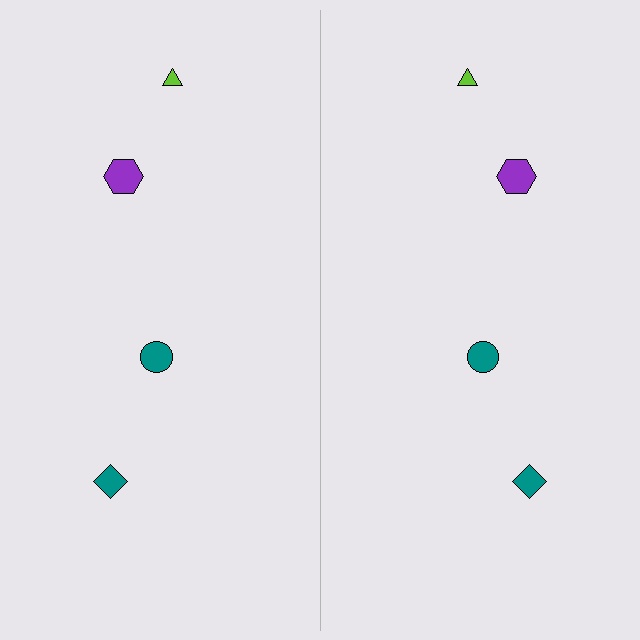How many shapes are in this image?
There are 8 shapes in this image.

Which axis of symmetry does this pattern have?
The pattern has a vertical axis of symmetry running through the center of the image.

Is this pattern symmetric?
Yes, this pattern has bilateral (reflection) symmetry.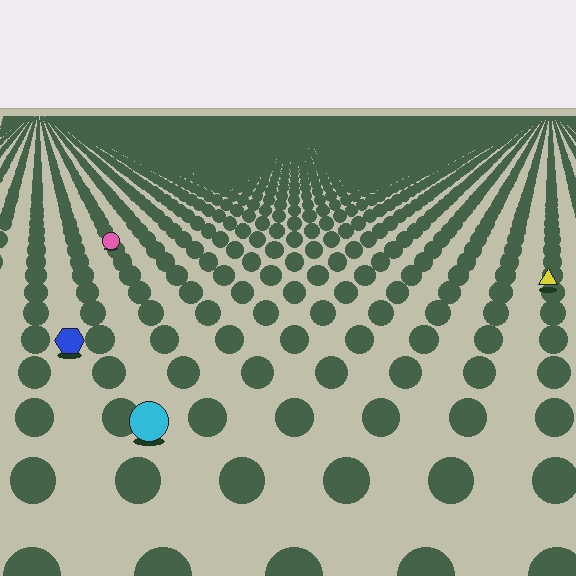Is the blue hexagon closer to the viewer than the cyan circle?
No. The cyan circle is closer — you can tell from the texture gradient: the ground texture is coarser near it.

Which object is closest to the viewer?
The cyan circle is closest. The texture marks near it are larger and more spread out.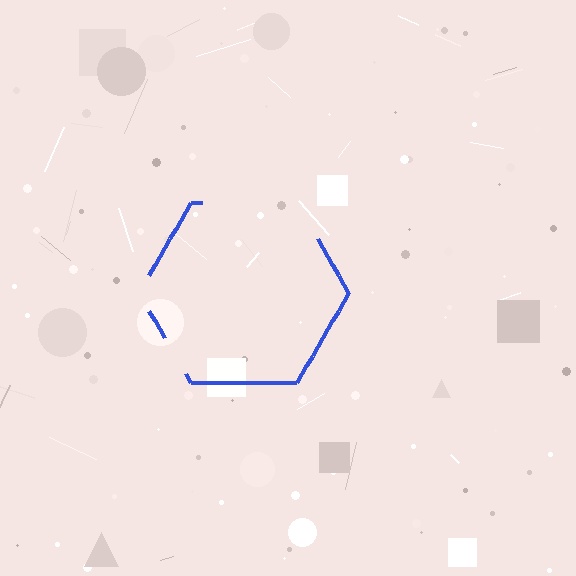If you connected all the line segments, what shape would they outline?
They would outline a hexagon.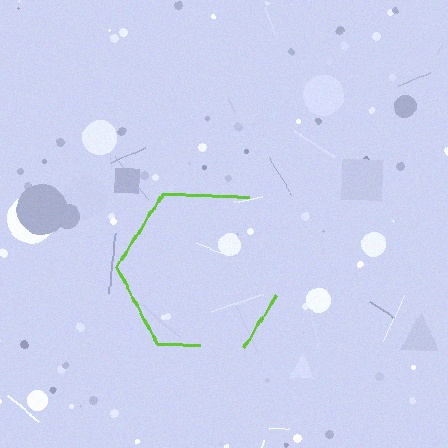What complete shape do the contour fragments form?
The contour fragments form a hexagon.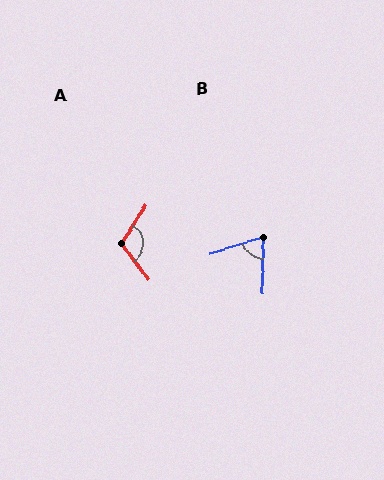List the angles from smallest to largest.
B (72°), A (111°).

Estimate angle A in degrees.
Approximately 111 degrees.